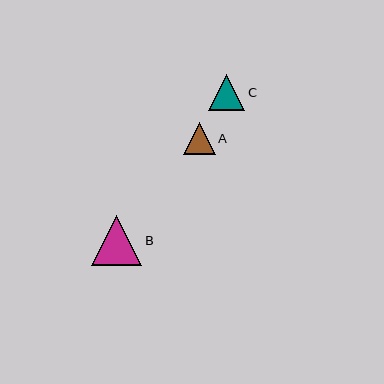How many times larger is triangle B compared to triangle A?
Triangle B is approximately 1.6 times the size of triangle A.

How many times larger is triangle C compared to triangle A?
Triangle C is approximately 1.1 times the size of triangle A.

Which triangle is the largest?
Triangle B is the largest with a size of approximately 51 pixels.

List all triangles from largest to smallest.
From largest to smallest: B, C, A.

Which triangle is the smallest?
Triangle A is the smallest with a size of approximately 32 pixels.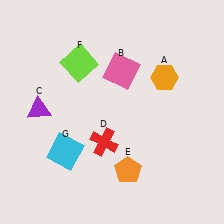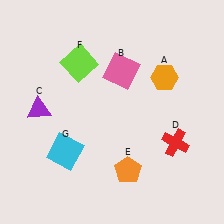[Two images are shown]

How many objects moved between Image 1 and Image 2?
1 object moved between the two images.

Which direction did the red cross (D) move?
The red cross (D) moved right.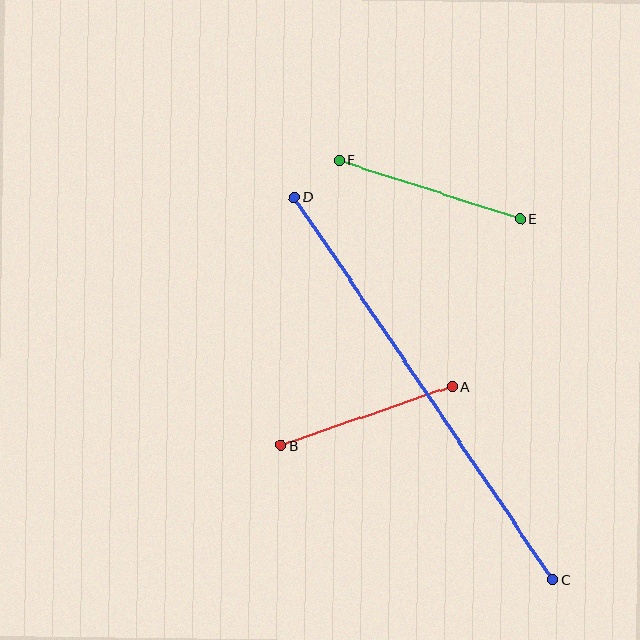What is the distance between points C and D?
The distance is approximately 462 pixels.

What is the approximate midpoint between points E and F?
The midpoint is at approximately (430, 190) pixels.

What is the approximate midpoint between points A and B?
The midpoint is at approximately (367, 416) pixels.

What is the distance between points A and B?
The distance is approximately 181 pixels.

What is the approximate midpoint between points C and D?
The midpoint is at approximately (423, 388) pixels.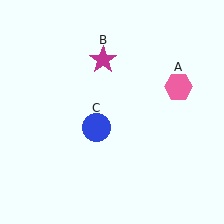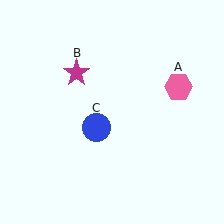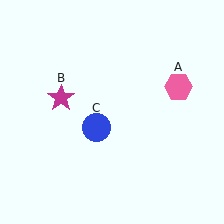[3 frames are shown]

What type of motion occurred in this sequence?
The magenta star (object B) rotated counterclockwise around the center of the scene.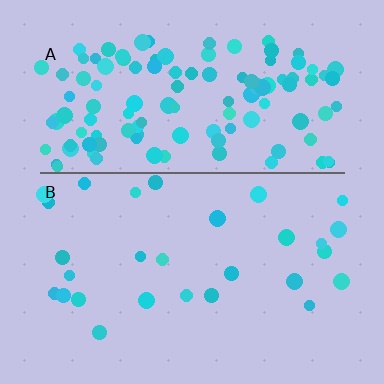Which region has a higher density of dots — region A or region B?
A (the top).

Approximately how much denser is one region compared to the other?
Approximately 4.4× — region A over region B.